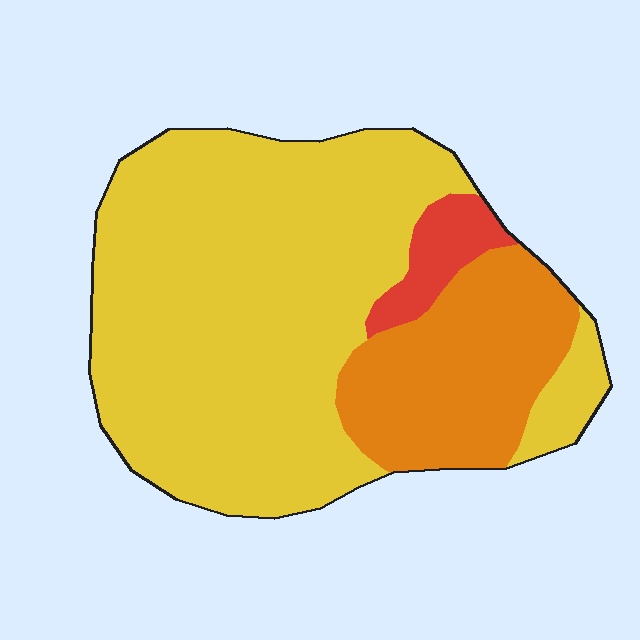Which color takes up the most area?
Yellow, at roughly 70%.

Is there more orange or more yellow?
Yellow.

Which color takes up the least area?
Red, at roughly 5%.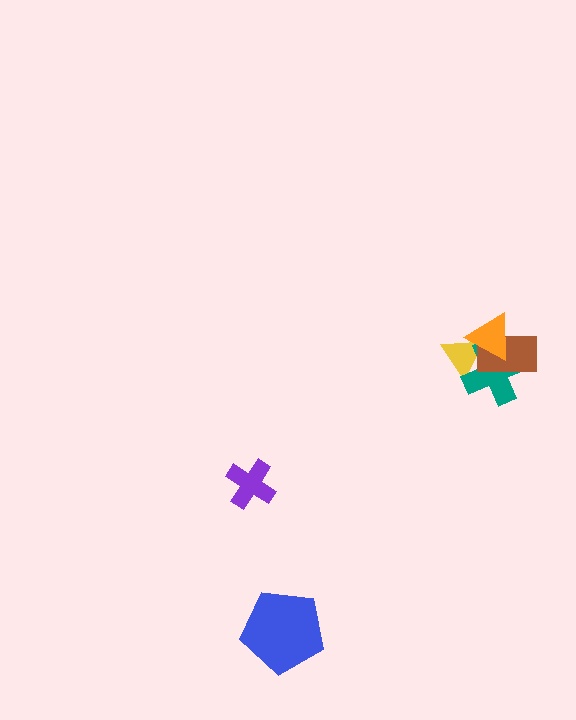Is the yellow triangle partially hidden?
Yes, it is partially covered by another shape.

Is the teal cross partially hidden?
Yes, it is partially covered by another shape.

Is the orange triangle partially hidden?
No, no other shape covers it.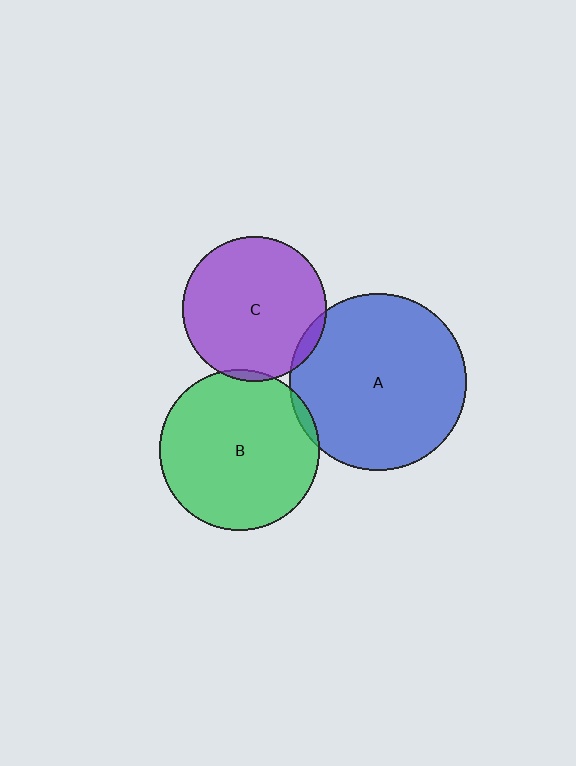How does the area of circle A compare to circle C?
Approximately 1.5 times.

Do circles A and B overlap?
Yes.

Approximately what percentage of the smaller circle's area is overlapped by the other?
Approximately 5%.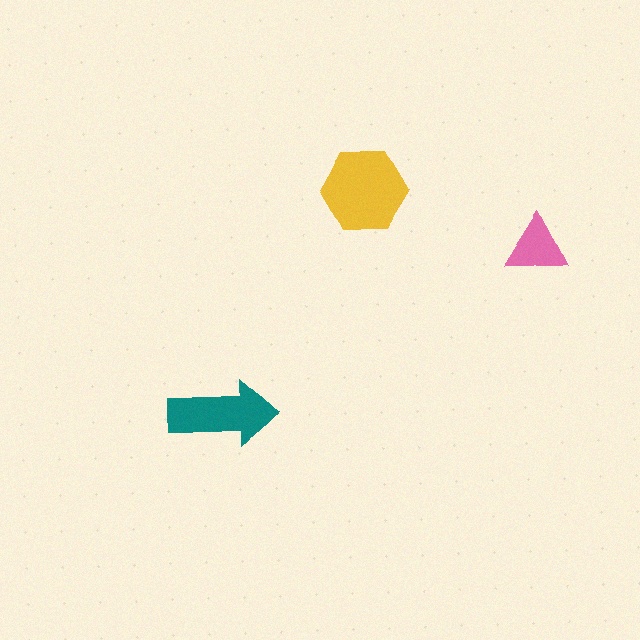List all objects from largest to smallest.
The yellow hexagon, the teal arrow, the pink triangle.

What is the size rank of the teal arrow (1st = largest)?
2nd.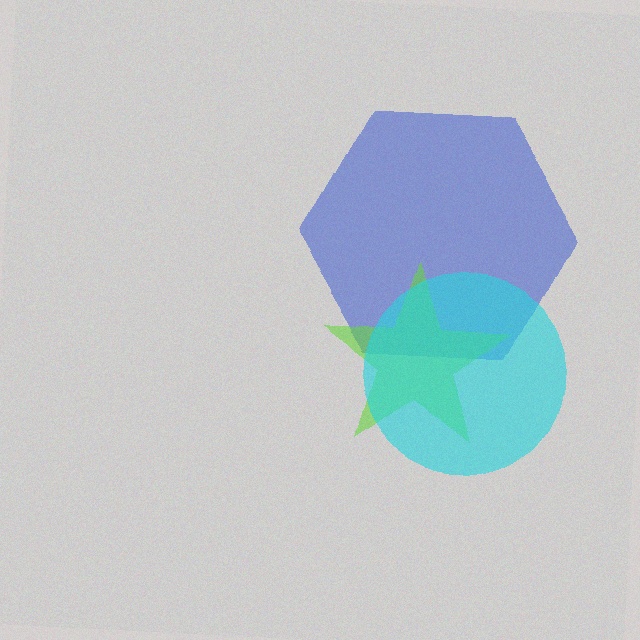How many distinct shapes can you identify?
There are 3 distinct shapes: a blue hexagon, a lime star, a cyan circle.